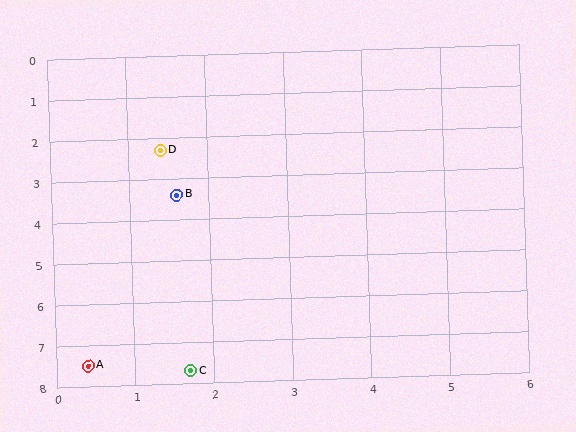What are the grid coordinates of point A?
Point A is at approximately (0.4, 7.5).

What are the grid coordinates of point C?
Point C is at approximately (1.7, 7.7).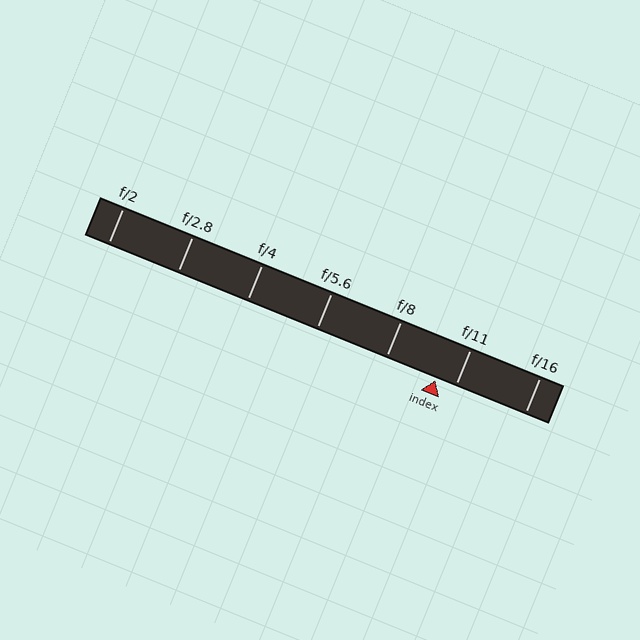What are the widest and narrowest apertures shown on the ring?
The widest aperture shown is f/2 and the narrowest is f/16.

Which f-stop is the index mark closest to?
The index mark is closest to f/11.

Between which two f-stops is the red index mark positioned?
The index mark is between f/8 and f/11.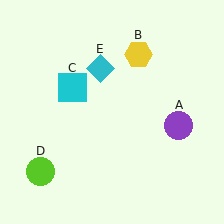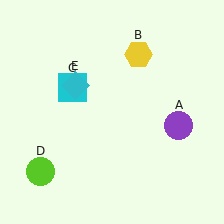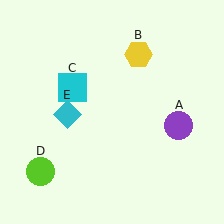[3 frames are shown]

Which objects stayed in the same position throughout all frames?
Purple circle (object A) and yellow hexagon (object B) and cyan square (object C) and lime circle (object D) remained stationary.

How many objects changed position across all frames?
1 object changed position: cyan diamond (object E).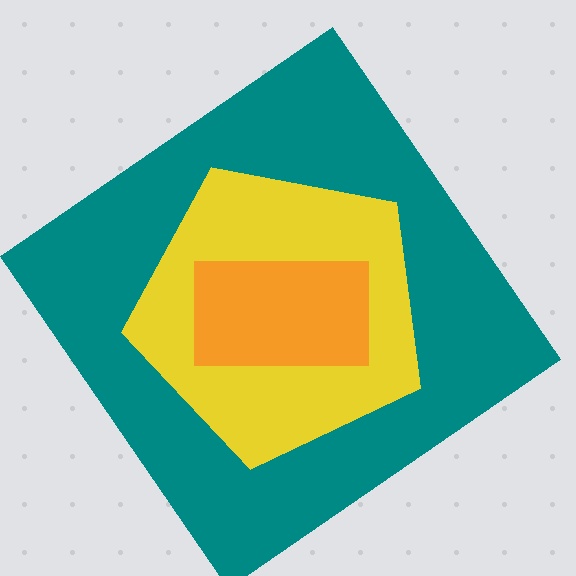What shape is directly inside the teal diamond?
The yellow pentagon.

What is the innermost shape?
The orange rectangle.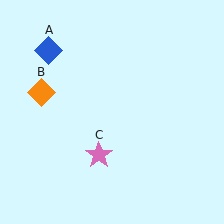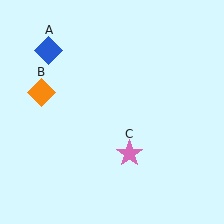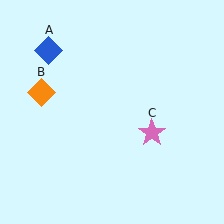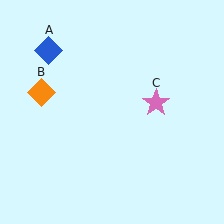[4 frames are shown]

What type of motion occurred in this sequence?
The pink star (object C) rotated counterclockwise around the center of the scene.